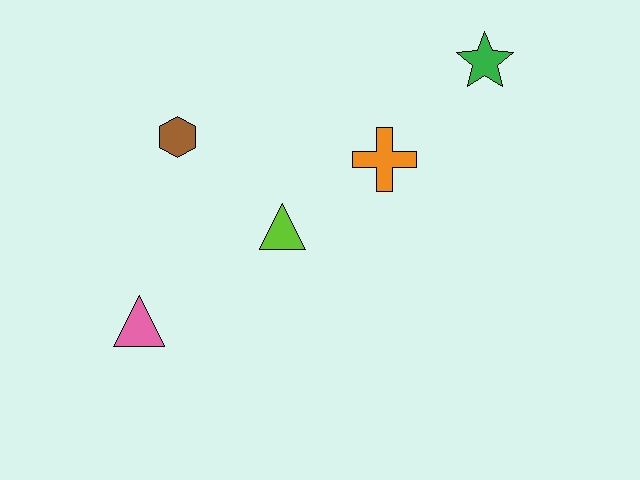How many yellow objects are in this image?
There are no yellow objects.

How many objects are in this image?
There are 5 objects.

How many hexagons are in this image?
There is 1 hexagon.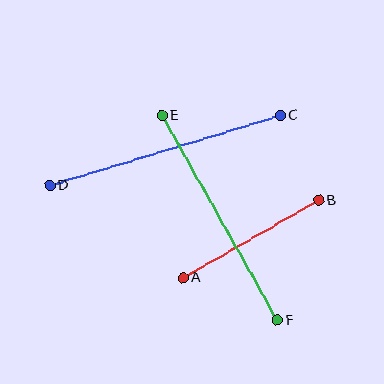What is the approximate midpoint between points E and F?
The midpoint is at approximately (220, 218) pixels.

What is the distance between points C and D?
The distance is approximately 240 pixels.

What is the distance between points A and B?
The distance is approximately 156 pixels.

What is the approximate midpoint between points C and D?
The midpoint is at approximately (165, 150) pixels.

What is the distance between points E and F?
The distance is approximately 235 pixels.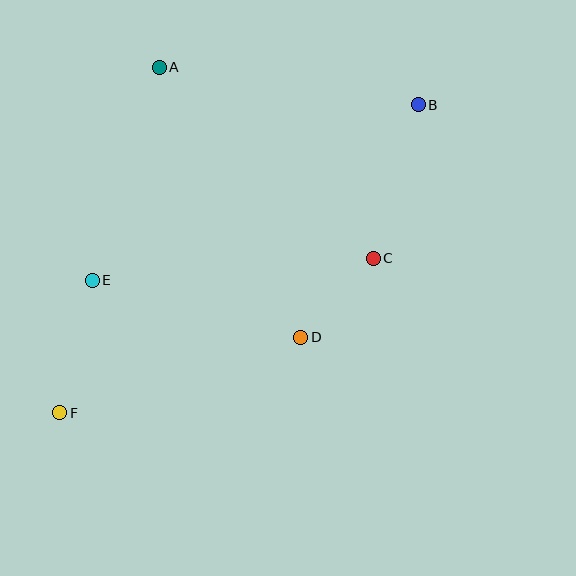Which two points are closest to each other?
Points C and D are closest to each other.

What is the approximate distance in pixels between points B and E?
The distance between B and E is approximately 370 pixels.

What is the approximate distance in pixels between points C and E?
The distance between C and E is approximately 282 pixels.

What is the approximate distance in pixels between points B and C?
The distance between B and C is approximately 160 pixels.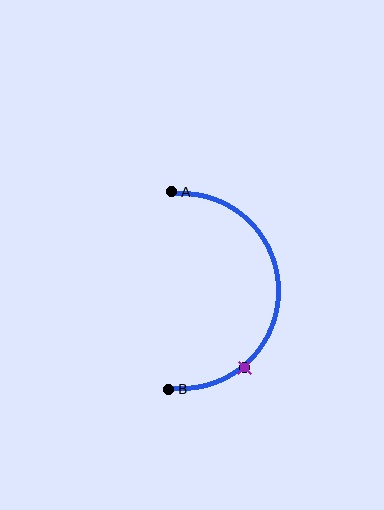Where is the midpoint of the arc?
The arc midpoint is the point on the curve farthest from the straight line joining A and B. It sits to the right of that line.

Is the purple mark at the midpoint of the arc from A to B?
No. The purple mark lies on the arc but is closer to endpoint B. The arc midpoint would be at the point on the curve equidistant along the arc from both A and B.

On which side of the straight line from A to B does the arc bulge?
The arc bulges to the right of the straight line connecting A and B.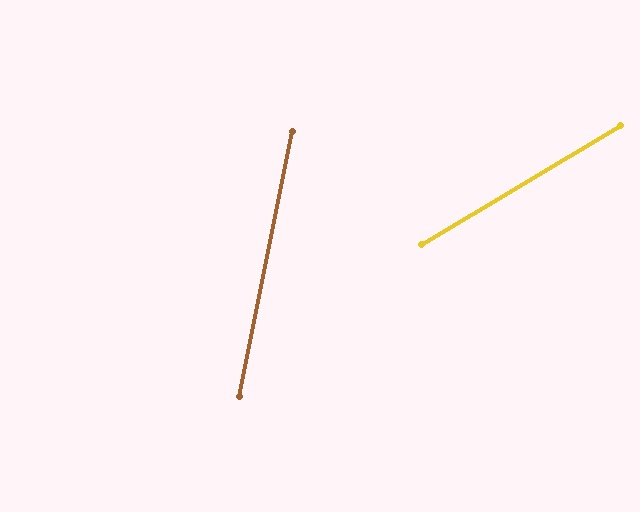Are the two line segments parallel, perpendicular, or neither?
Neither parallel nor perpendicular — they differ by about 48°.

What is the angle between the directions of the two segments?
Approximately 48 degrees.